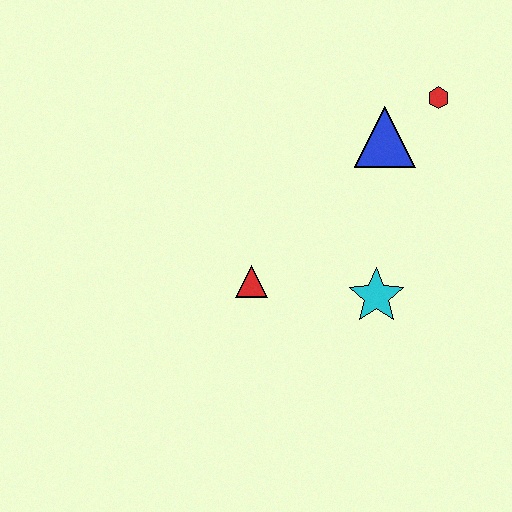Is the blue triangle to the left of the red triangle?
No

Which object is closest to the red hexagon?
The blue triangle is closest to the red hexagon.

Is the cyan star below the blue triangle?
Yes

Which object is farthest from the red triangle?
The red hexagon is farthest from the red triangle.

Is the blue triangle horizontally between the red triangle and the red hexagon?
Yes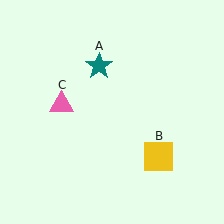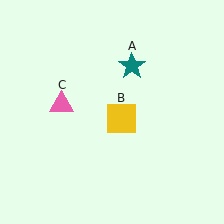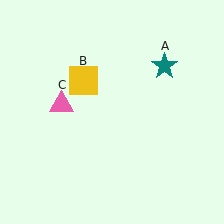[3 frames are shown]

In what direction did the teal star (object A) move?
The teal star (object A) moved right.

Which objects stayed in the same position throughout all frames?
Pink triangle (object C) remained stationary.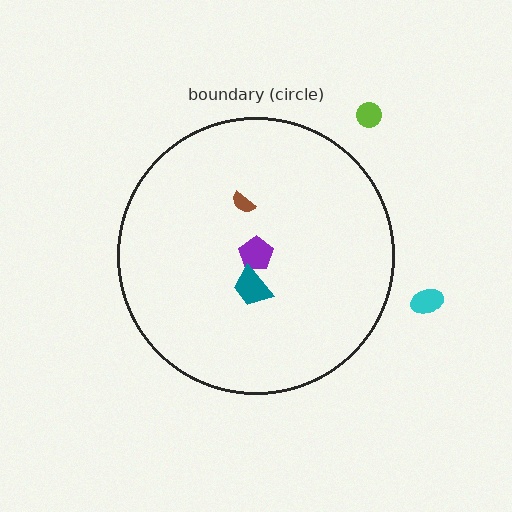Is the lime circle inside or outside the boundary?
Outside.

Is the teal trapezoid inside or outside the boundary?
Inside.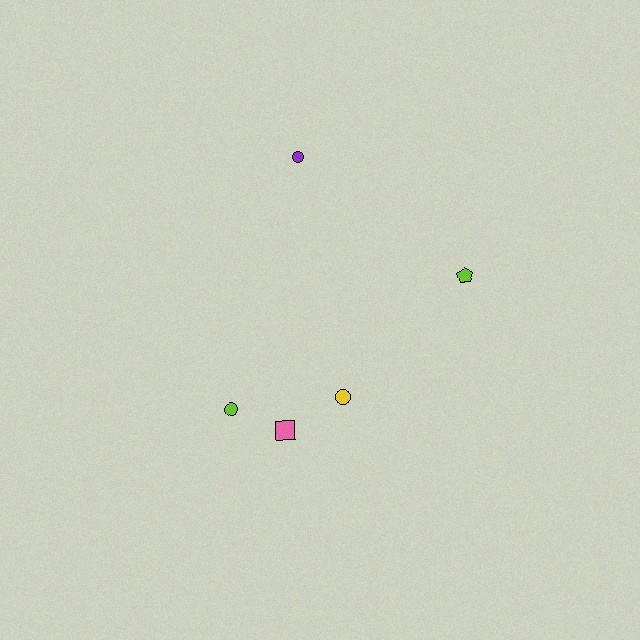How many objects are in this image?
There are 5 objects.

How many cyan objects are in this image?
There are no cyan objects.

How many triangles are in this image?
There are no triangles.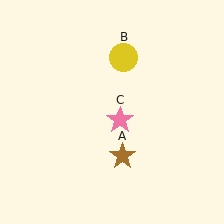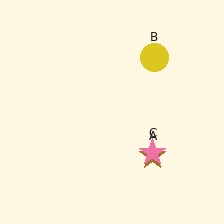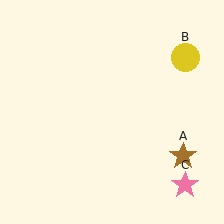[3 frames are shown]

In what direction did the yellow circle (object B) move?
The yellow circle (object B) moved right.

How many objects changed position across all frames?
3 objects changed position: brown star (object A), yellow circle (object B), pink star (object C).